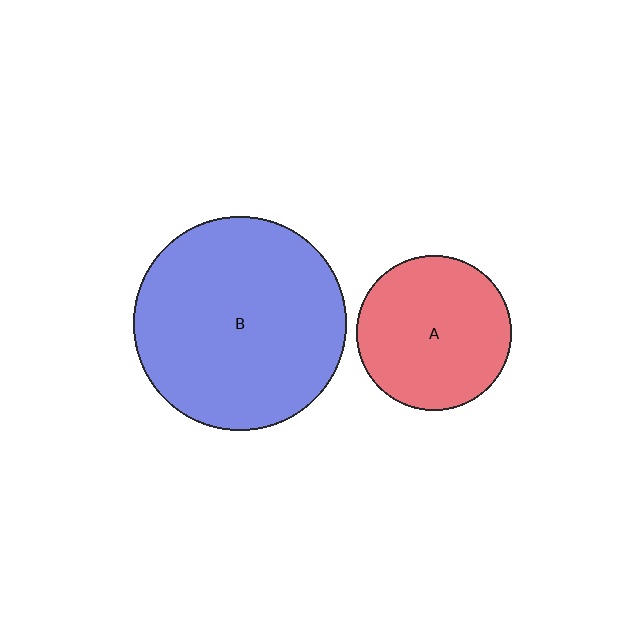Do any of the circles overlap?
No, none of the circles overlap.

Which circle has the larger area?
Circle B (blue).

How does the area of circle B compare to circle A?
Approximately 1.9 times.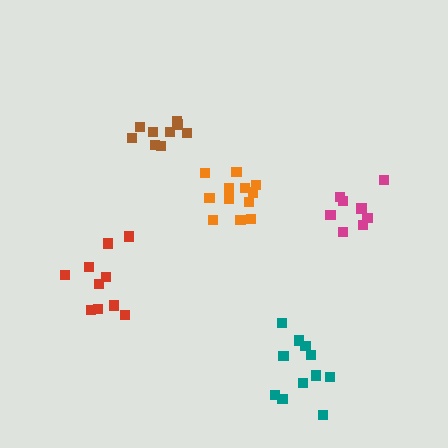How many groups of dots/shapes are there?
There are 5 groups.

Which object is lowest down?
The teal cluster is bottommost.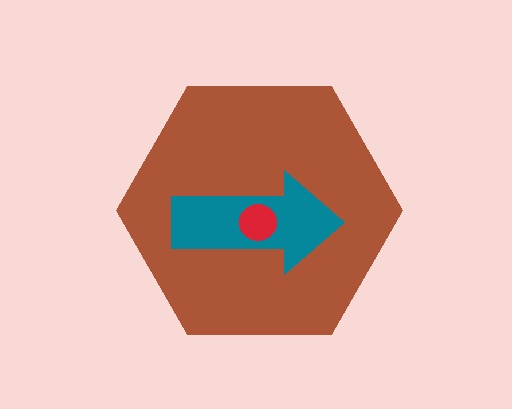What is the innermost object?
The red circle.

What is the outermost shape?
The brown hexagon.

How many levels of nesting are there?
3.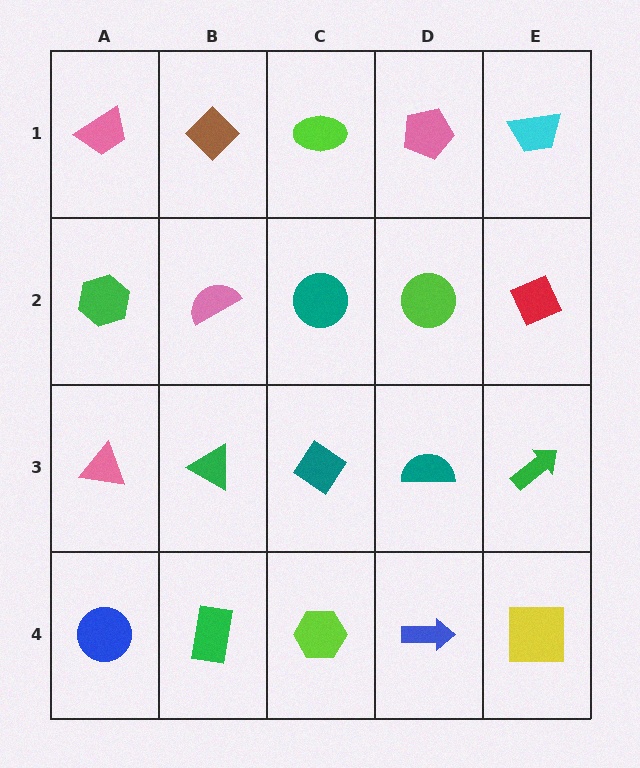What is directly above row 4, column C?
A teal diamond.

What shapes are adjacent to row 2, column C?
A lime ellipse (row 1, column C), a teal diamond (row 3, column C), a pink semicircle (row 2, column B), a lime circle (row 2, column D).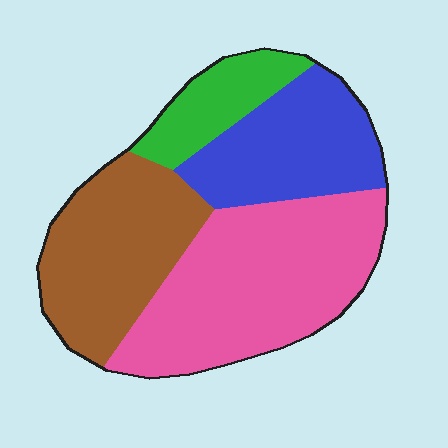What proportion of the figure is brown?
Brown takes up about one quarter (1/4) of the figure.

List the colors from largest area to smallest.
From largest to smallest: pink, brown, blue, green.